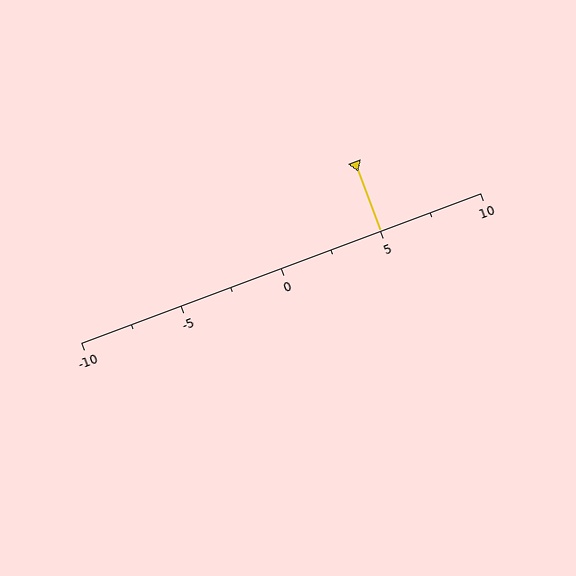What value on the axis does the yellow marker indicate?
The marker indicates approximately 5.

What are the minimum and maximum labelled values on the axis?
The axis runs from -10 to 10.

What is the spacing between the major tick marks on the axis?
The major ticks are spaced 5 apart.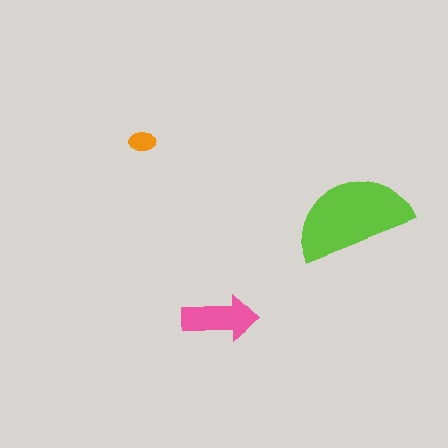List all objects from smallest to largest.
The orange ellipse, the pink arrow, the lime semicircle.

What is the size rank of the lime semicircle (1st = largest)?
1st.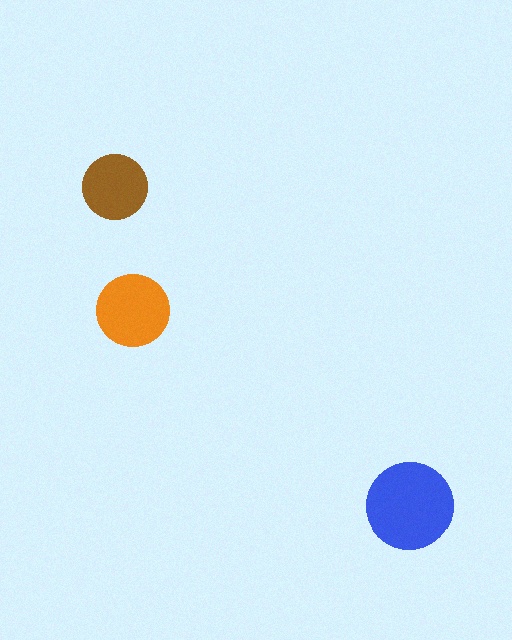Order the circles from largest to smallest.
the blue one, the orange one, the brown one.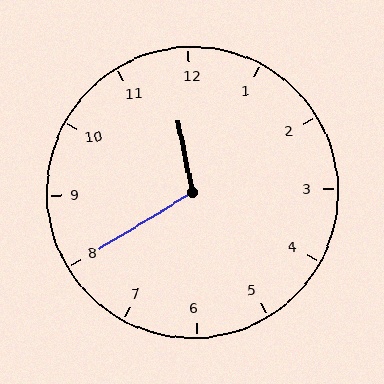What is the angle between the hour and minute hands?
Approximately 110 degrees.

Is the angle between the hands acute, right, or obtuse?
It is obtuse.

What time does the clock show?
11:40.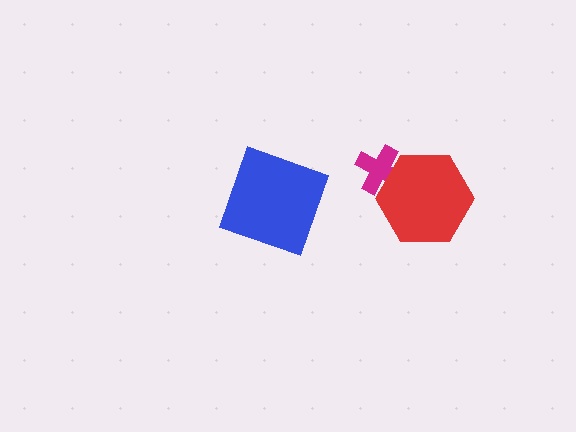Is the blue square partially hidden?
No, no other shape covers it.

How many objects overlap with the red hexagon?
1 object overlaps with the red hexagon.